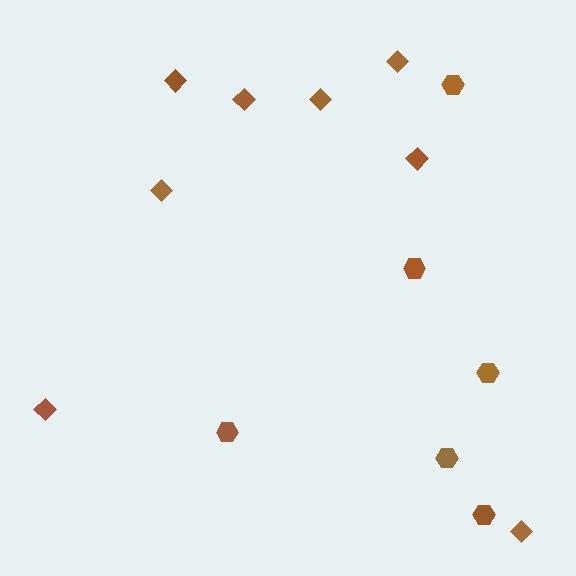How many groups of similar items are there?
There are 2 groups: one group of hexagons (6) and one group of diamonds (8).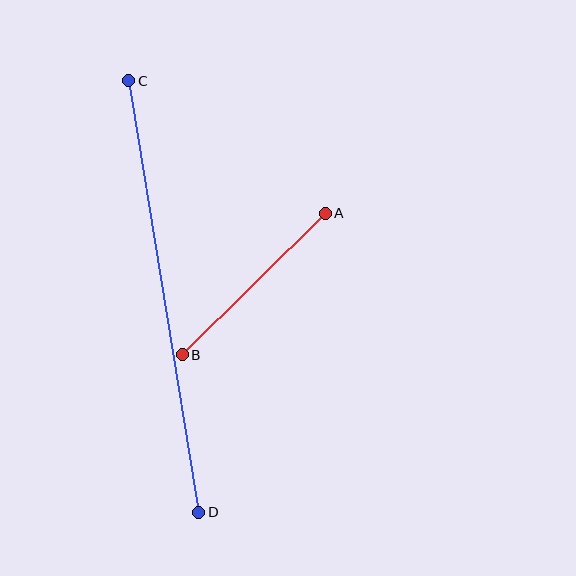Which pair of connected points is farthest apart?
Points C and D are farthest apart.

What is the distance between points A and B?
The distance is approximately 201 pixels.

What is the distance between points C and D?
The distance is approximately 437 pixels.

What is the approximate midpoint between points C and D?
The midpoint is at approximately (164, 296) pixels.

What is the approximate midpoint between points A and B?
The midpoint is at approximately (254, 284) pixels.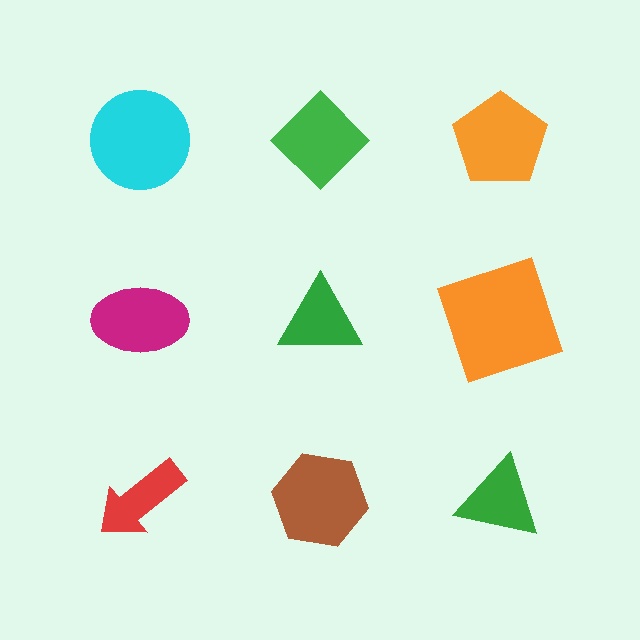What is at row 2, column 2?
A green triangle.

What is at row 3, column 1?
A red arrow.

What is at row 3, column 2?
A brown hexagon.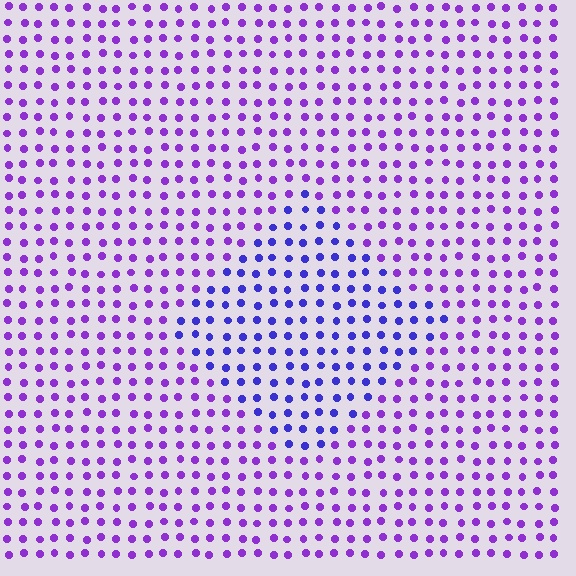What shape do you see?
I see a diamond.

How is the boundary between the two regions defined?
The boundary is defined purely by a slight shift in hue (about 32 degrees). Spacing, size, and orientation are identical on both sides.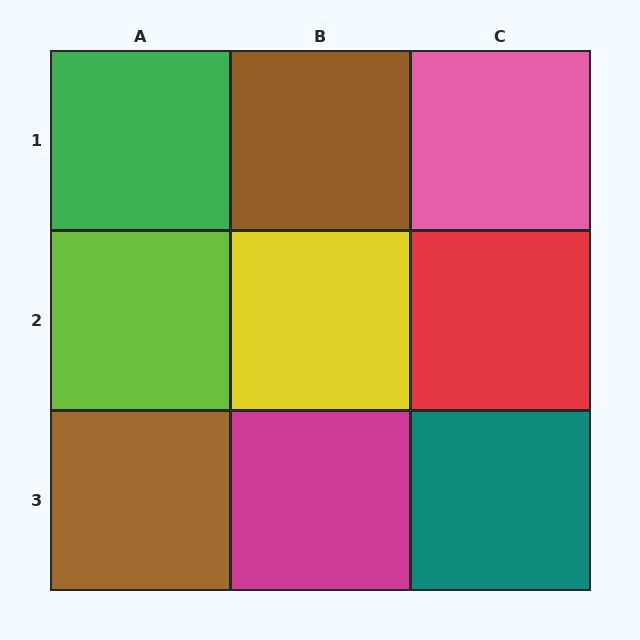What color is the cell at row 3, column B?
Magenta.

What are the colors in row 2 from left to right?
Lime, yellow, red.